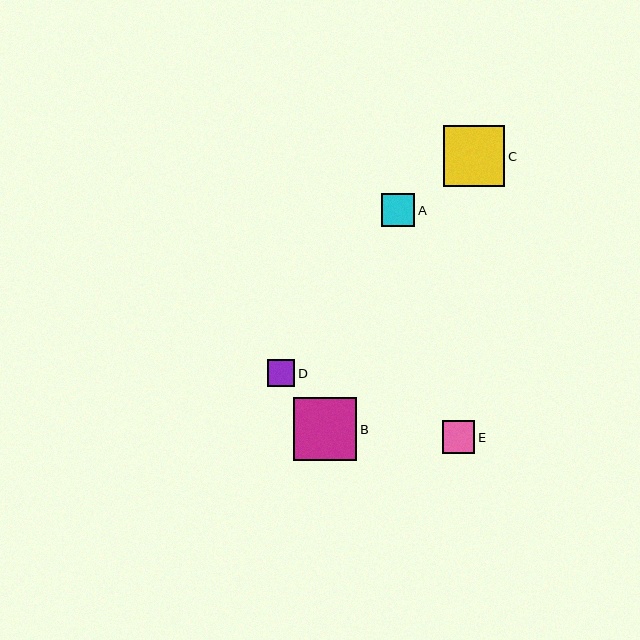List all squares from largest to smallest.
From largest to smallest: B, C, A, E, D.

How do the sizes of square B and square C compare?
Square B and square C are approximately the same size.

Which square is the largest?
Square B is the largest with a size of approximately 63 pixels.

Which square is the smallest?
Square D is the smallest with a size of approximately 27 pixels.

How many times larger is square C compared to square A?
Square C is approximately 1.9 times the size of square A.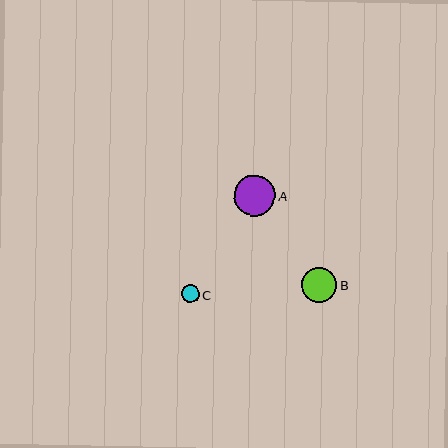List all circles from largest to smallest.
From largest to smallest: A, B, C.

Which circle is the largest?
Circle A is the largest with a size of approximately 41 pixels.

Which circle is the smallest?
Circle C is the smallest with a size of approximately 18 pixels.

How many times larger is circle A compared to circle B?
Circle A is approximately 1.2 times the size of circle B.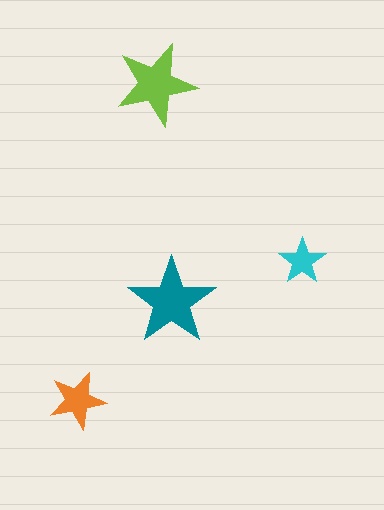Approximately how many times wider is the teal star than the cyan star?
About 2 times wider.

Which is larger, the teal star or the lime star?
The teal one.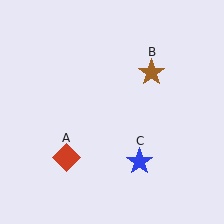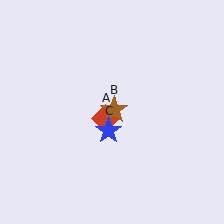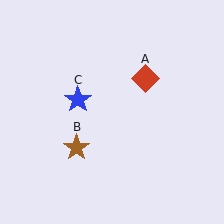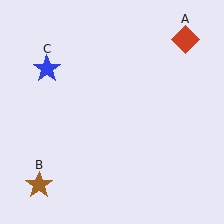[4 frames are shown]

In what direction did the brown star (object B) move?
The brown star (object B) moved down and to the left.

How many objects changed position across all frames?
3 objects changed position: red diamond (object A), brown star (object B), blue star (object C).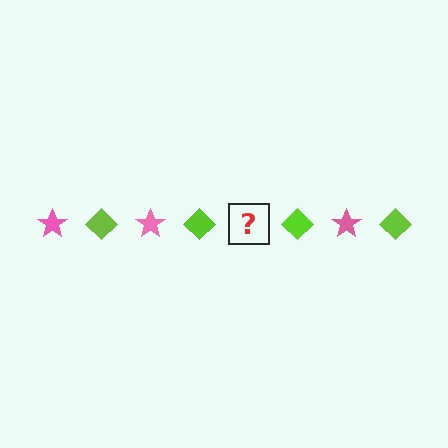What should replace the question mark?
The question mark should be replaced with a pink star.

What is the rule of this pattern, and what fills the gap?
The rule is that the pattern alternates between pink star and lime diamond. The gap should be filled with a pink star.